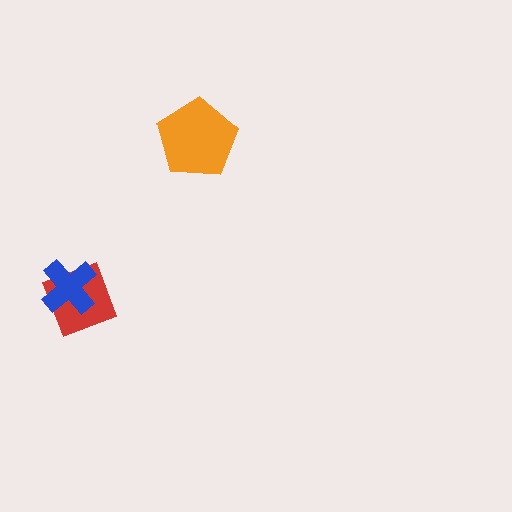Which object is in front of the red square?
The blue cross is in front of the red square.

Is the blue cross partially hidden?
No, no other shape covers it.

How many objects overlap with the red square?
1 object overlaps with the red square.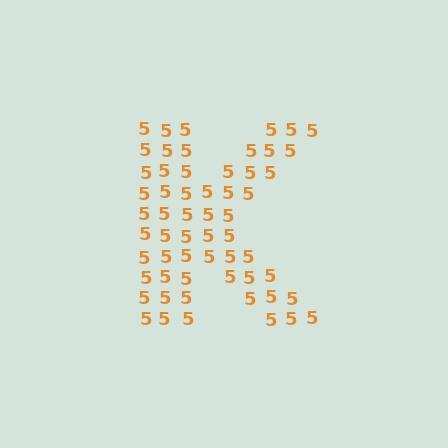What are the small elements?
The small elements are digit 5's.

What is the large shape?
The large shape is the letter K.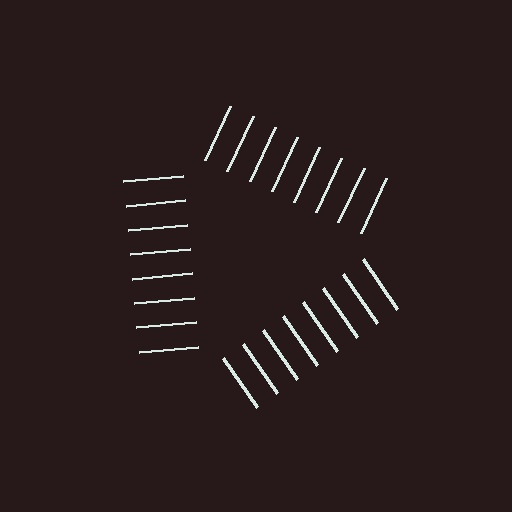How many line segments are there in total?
24 — 8 along each of the 3 edges.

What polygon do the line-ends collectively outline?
An illusory triangle — the line segments terminate on its edges but no continuous stroke is drawn.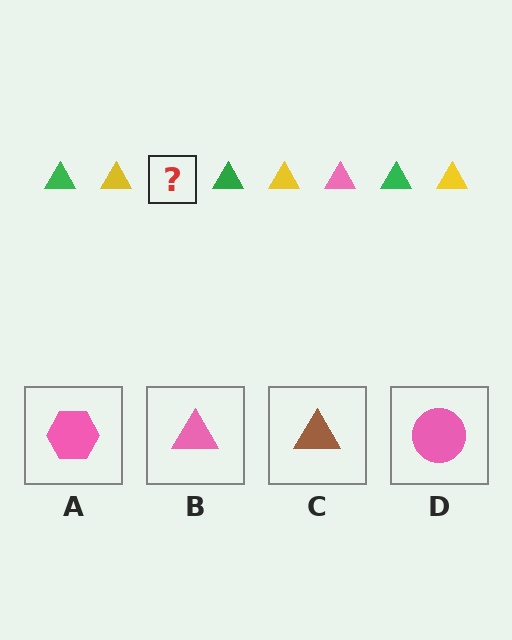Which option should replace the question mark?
Option B.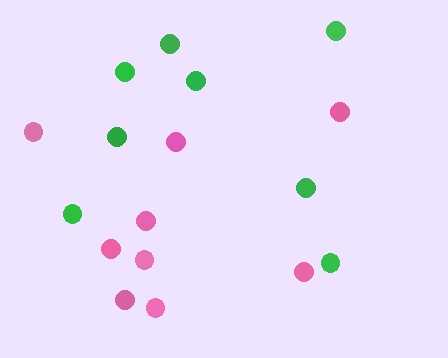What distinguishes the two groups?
There are 2 groups: one group of green circles (8) and one group of pink circles (9).